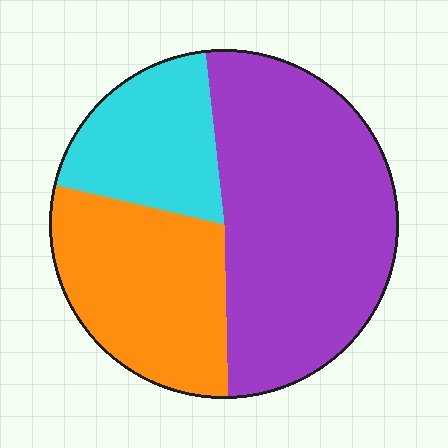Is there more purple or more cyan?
Purple.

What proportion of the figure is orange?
Orange covers about 30% of the figure.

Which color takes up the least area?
Cyan, at roughly 20%.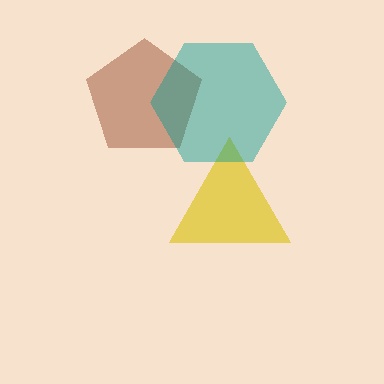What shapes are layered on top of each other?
The layered shapes are: a yellow triangle, a brown pentagon, a teal hexagon.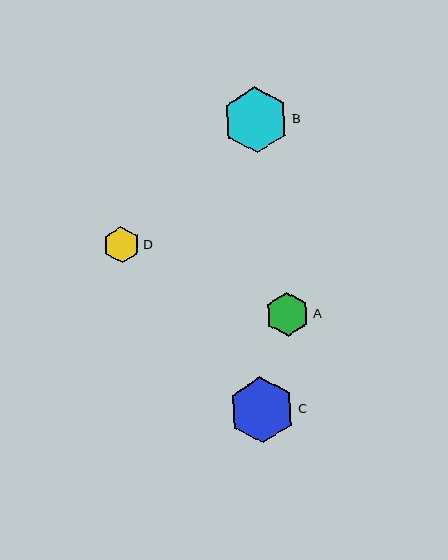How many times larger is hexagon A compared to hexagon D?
Hexagon A is approximately 1.2 times the size of hexagon D.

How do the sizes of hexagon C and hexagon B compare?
Hexagon C and hexagon B are approximately the same size.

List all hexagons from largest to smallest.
From largest to smallest: C, B, A, D.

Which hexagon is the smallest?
Hexagon D is the smallest with a size of approximately 37 pixels.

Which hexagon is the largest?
Hexagon C is the largest with a size of approximately 66 pixels.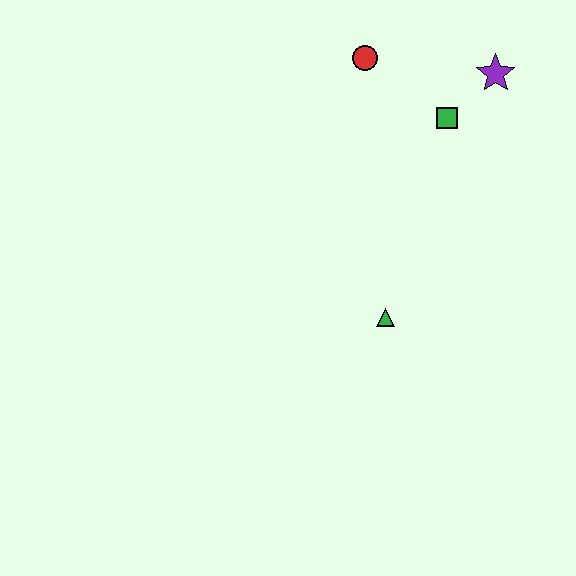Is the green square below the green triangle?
No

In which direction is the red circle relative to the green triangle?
The red circle is above the green triangle.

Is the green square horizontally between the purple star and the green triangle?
Yes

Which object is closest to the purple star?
The green square is closest to the purple star.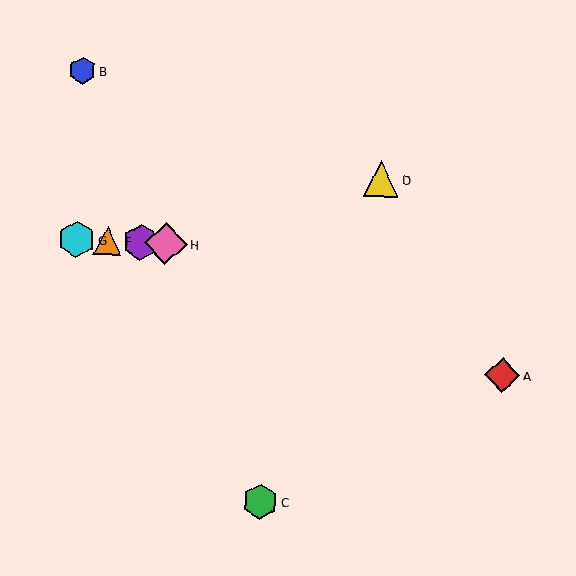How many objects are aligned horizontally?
4 objects (E, F, G, H) are aligned horizontally.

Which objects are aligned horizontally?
Objects E, F, G, H are aligned horizontally.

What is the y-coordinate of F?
Object F is at y≈241.